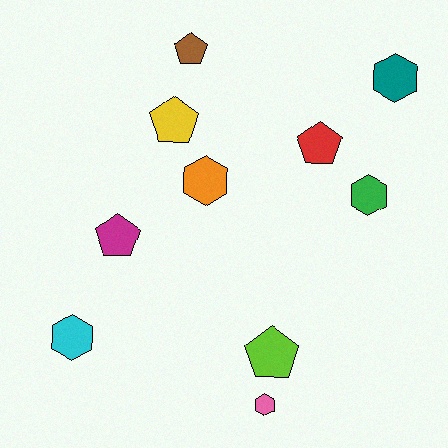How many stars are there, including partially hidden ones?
There are no stars.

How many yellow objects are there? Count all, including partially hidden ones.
There is 1 yellow object.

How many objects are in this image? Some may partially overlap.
There are 10 objects.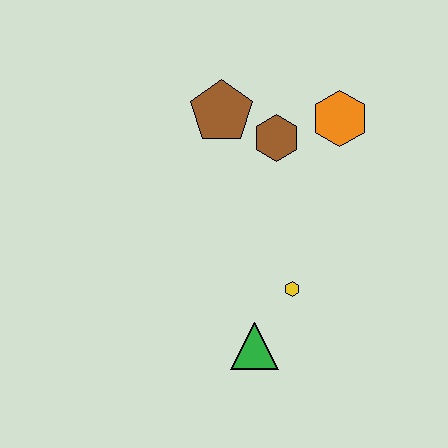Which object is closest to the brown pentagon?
The brown hexagon is closest to the brown pentagon.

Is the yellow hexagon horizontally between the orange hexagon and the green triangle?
Yes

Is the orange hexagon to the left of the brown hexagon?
No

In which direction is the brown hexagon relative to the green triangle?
The brown hexagon is above the green triangle.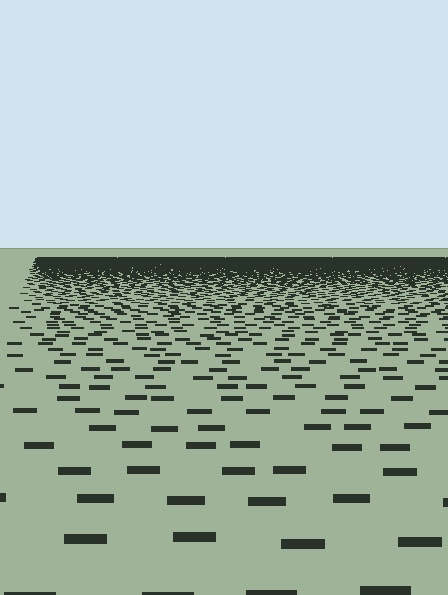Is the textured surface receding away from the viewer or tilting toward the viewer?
The surface is receding away from the viewer. Texture elements get smaller and denser toward the top.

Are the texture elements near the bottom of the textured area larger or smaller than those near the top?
Larger. Near the bottom, elements are closer to the viewer and appear at a bigger on-screen size.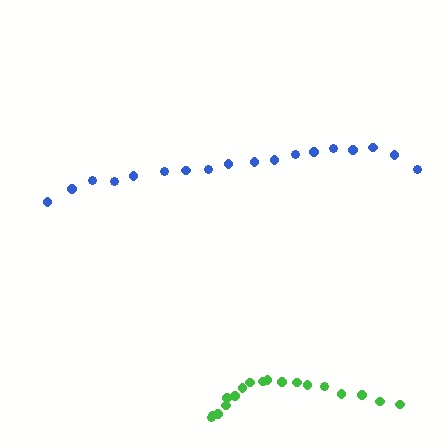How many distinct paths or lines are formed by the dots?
There are 2 distinct paths.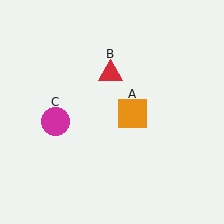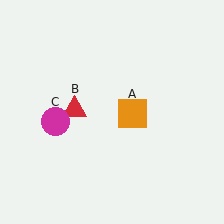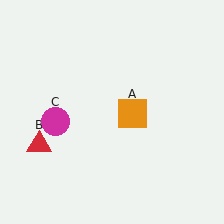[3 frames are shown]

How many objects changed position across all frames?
1 object changed position: red triangle (object B).